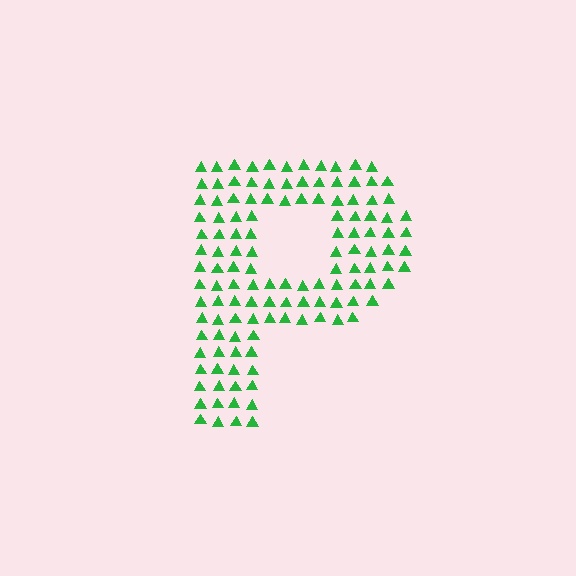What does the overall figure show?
The overall figure shows the letter P.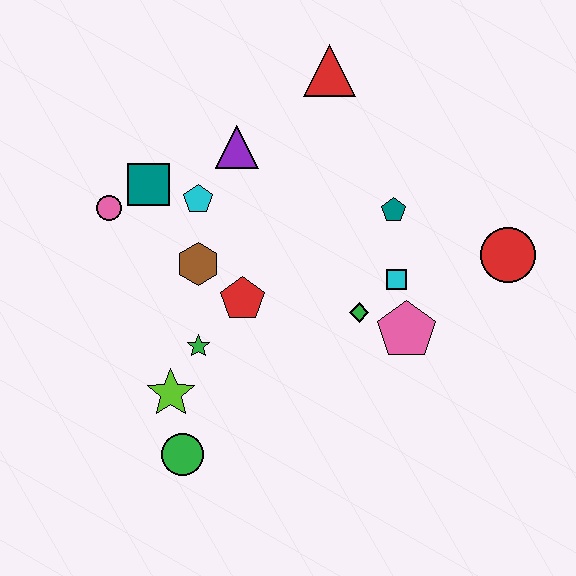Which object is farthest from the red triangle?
The green circle is farthest from the red triangle.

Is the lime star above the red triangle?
No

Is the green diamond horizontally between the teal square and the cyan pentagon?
No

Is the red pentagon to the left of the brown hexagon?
No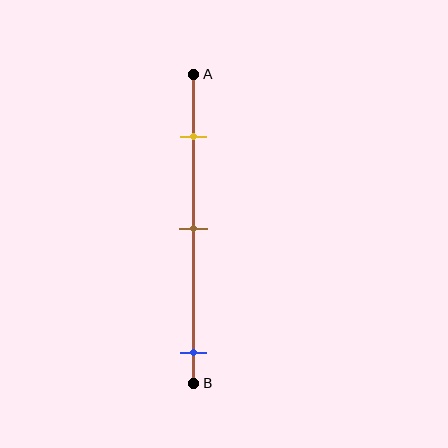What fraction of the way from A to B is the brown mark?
The brown mark is approximately 50% (0.5) of the way from A to B.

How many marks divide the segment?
There are 3 marks dividing the segment.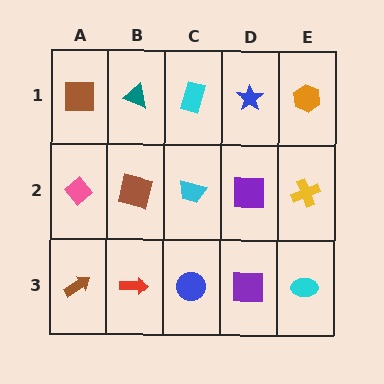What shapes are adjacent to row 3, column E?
A yellow cross (row 2, column E), a purple square (row 3, column D).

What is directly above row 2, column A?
A brown square.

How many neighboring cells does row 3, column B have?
3.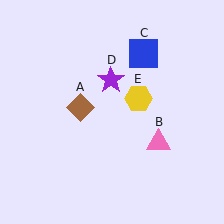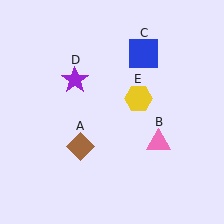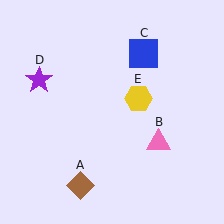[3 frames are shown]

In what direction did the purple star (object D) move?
The purple star (object D) moved left.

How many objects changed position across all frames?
2 objects changed position: brown diamond (object A), purple star (object D).